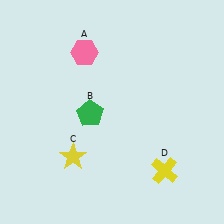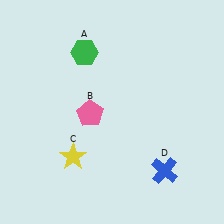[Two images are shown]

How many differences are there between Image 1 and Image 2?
There are 3 differences between the two images.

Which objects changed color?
A changed from pink to green. B changed from green to pink. D changed from yellow to blue.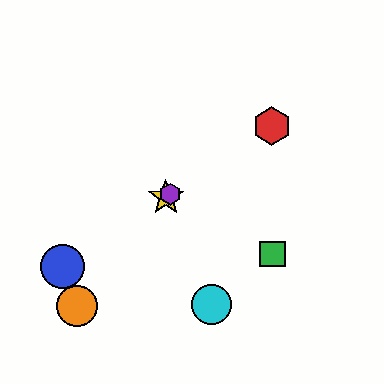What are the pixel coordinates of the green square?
The green square is at (272, 254).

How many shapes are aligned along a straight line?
4 shapes (the red hexagon, the blue circle, the yellow star, the purple hexagon) are aligned along a straight line.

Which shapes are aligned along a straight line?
The red hexagon, the blue circle, the yellow star, the purple hexagon are aligned along a straight line.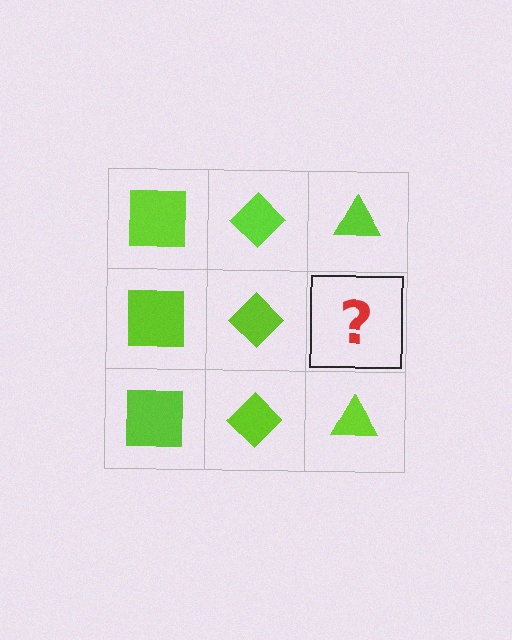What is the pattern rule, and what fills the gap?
The rule is that each column has a consistent shape. The gap should be filled with a lime triangle.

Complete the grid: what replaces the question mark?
The question mark should be replaced with a lime triangle.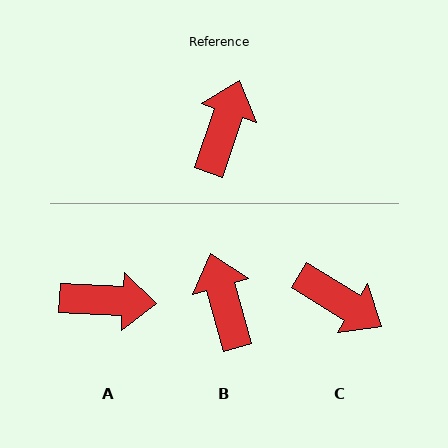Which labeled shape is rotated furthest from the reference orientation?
C, about 103 degrees away.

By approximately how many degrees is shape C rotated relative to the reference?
Approximately 103 degrees clockwise.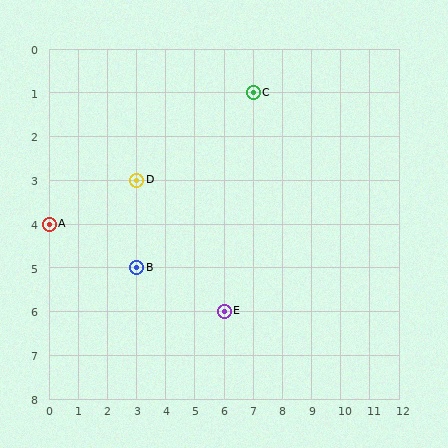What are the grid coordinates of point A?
Point A is at grid coordinates (0, 4).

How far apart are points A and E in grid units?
Points A and E are 6 columns and 2 rows apart (about 6.3 grid units diagonally).